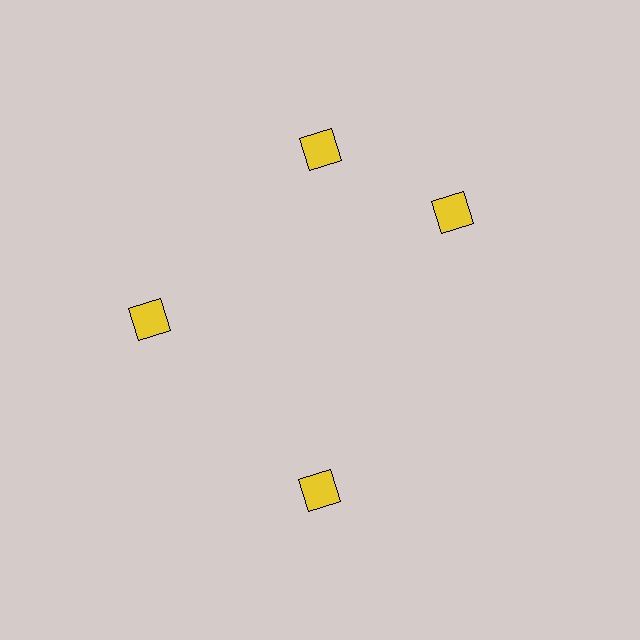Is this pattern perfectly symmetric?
No. The 4 yellow diamonds are arranged in a ring, but one element near the 3 o'clock position is rotated out of alignment along the ring, breaking the 4-fold rotational symmetry.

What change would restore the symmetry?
The symmetry would be restored by rotating it back into even spacing with its neighbors so that all 4 diamonds sit at equal angles and equal distance from the center.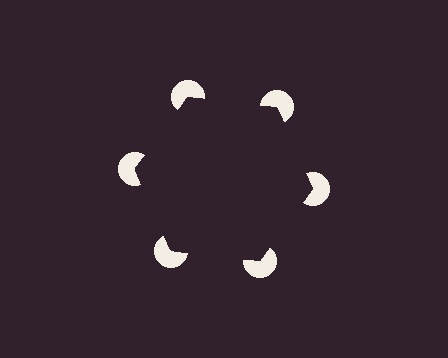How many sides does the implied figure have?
6 sides.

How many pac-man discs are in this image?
There are 6 — one at each vertex of the illusory hexagon.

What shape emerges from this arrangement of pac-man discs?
An illusory hexagon — its edges are inferred from the aligned wedge cuts in the pac-man discs, not physically drawn.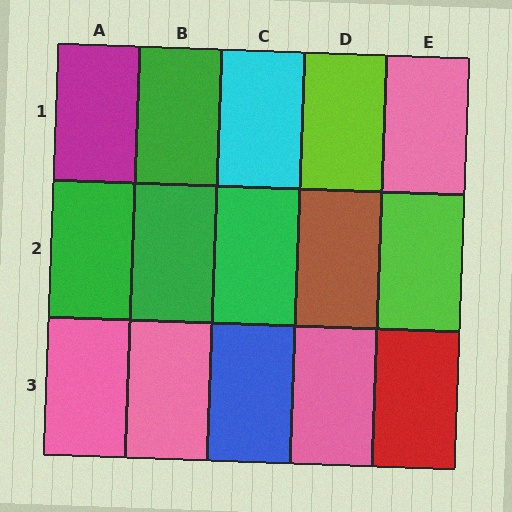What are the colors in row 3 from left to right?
Pink, pink, blue, pink, red.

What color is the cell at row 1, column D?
Lime.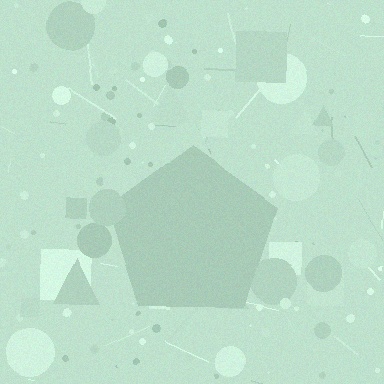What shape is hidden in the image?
A pentagon is hidden in the image.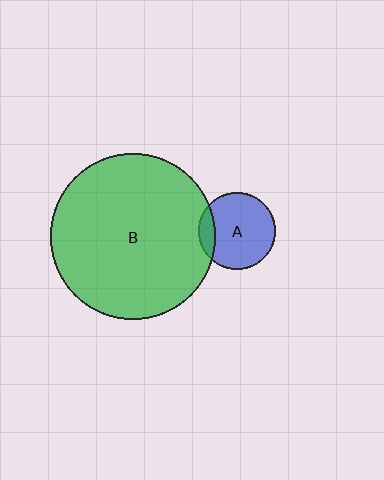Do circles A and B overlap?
Yes.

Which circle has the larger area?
Circle B (green).